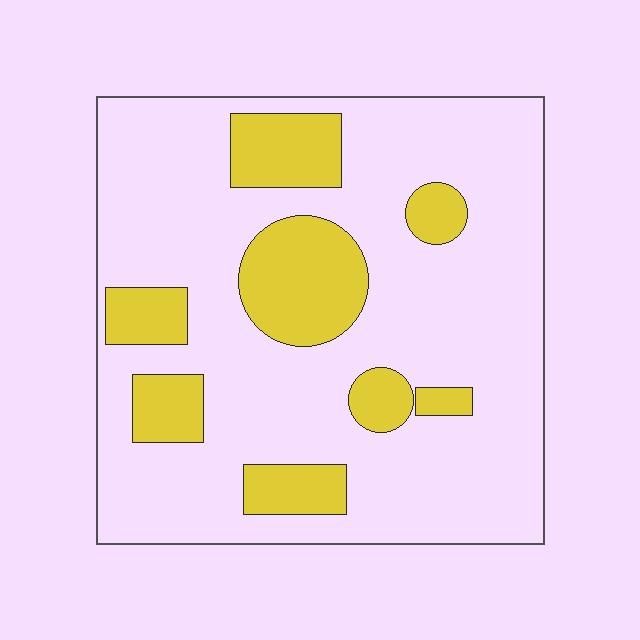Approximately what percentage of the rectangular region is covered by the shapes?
Approximately 20%.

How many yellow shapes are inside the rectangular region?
8.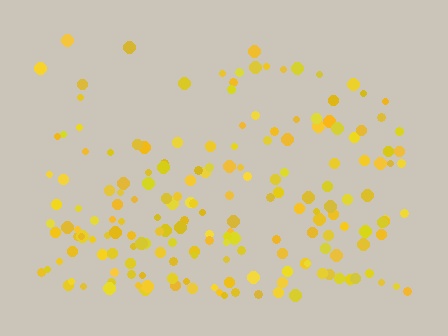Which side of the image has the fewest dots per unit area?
The top.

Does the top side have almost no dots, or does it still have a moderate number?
Still a moderate number, just noticeably fewer than the bottom.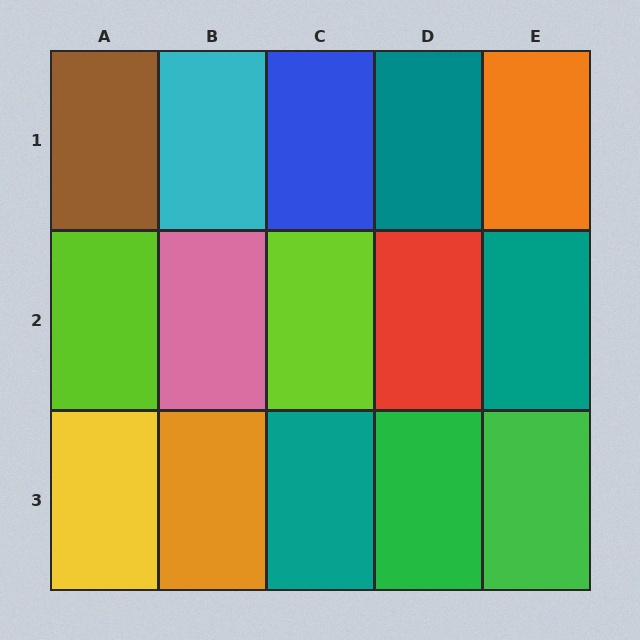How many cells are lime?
2 cells are lime.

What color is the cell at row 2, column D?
Red.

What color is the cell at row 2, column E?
Teal.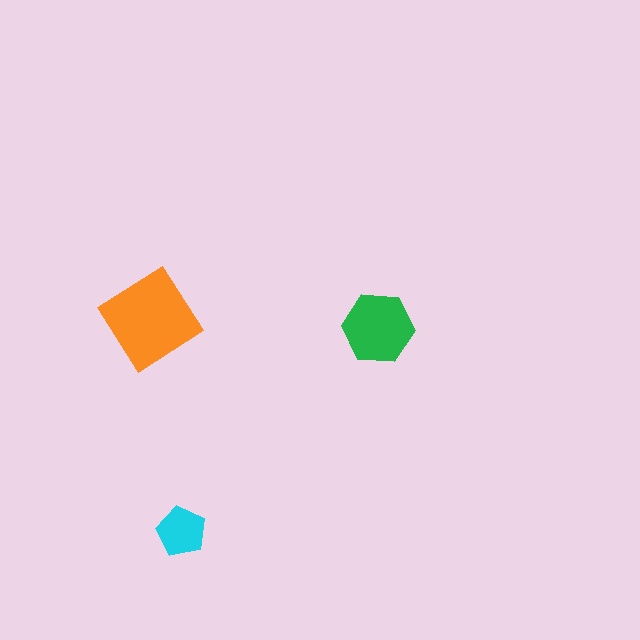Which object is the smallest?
The cyan pentagon.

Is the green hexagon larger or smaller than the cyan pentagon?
Larger.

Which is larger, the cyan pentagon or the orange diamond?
The orange diamond.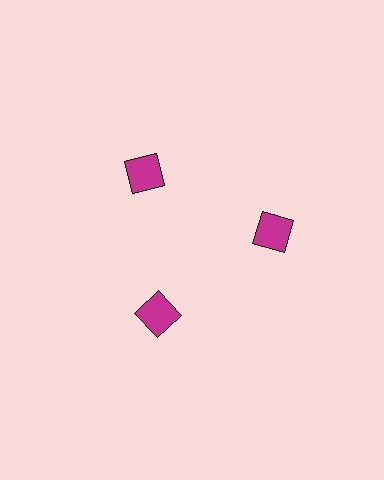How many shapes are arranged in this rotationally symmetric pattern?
There are 3 shapes, arranged in 3 groups of 1.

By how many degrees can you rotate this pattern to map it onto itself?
The pattern maps onto itself every 120 degrees of rotation.